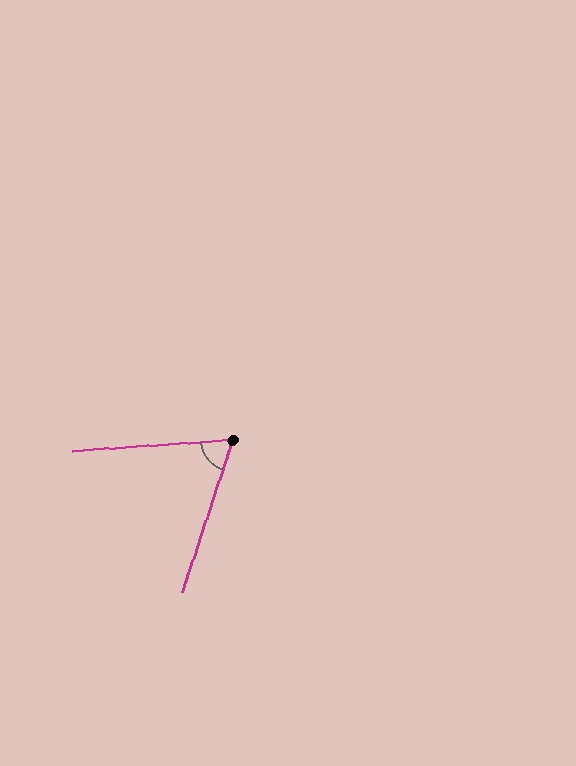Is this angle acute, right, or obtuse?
It is acute.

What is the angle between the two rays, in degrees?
Approximately 67 degrees.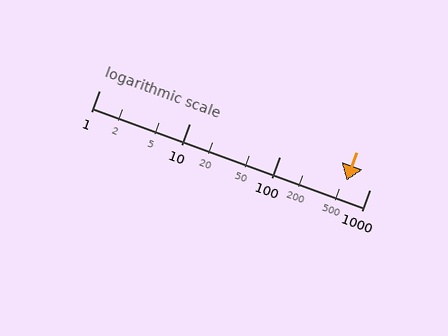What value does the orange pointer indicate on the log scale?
The pointer indicates approximately 550.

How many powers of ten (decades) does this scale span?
The scale spans 3 decades, from 1 to 1000.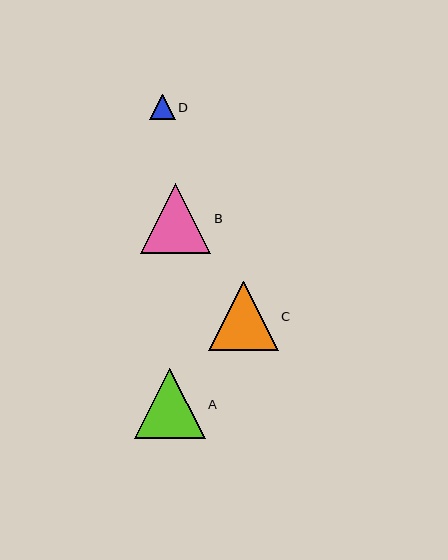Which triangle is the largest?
Triangle B is the largest with a size of approximately 70 pixels.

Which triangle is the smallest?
Triangle D is the smallest with a size of approximately 25 pixels.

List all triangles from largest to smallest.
From largest to smallest: B, A, C, D.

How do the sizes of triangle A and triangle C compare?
Triangle A and triangle C are approximately the same size.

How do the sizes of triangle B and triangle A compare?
Triangle B and triangle A are approximately the same size.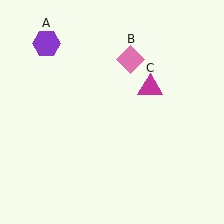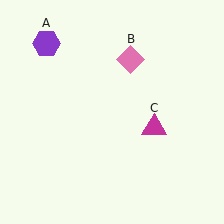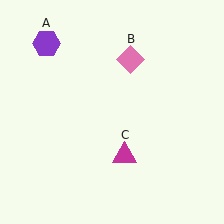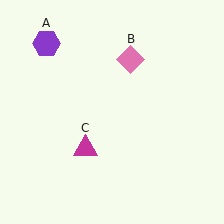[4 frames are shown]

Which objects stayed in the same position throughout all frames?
Purple hexagon (object A) and pink diamond (object B) remained stationary.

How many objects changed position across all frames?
1 object changed position: magenta triangle (object C).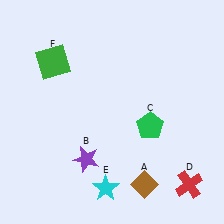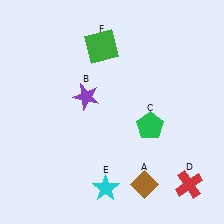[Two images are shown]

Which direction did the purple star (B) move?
The purple star (B) moved up.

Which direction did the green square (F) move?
The green square (F) moved right.